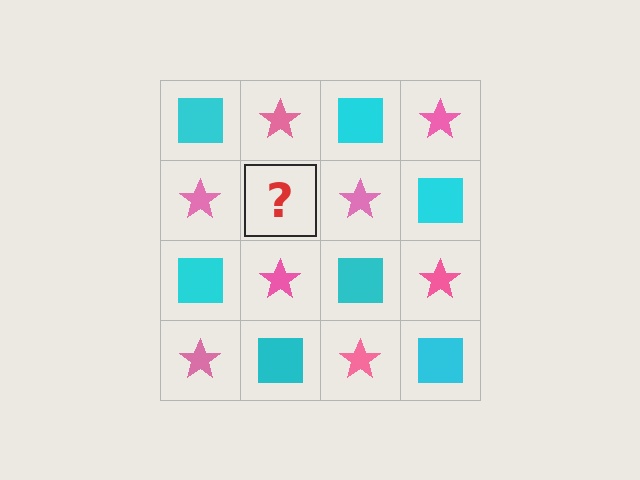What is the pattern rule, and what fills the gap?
The rule is that it alternates cyan square and pink star in a checkerboard pattern. The gap should be filled with a cyan square.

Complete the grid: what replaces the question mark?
The question mark should be replaced with a cyan square.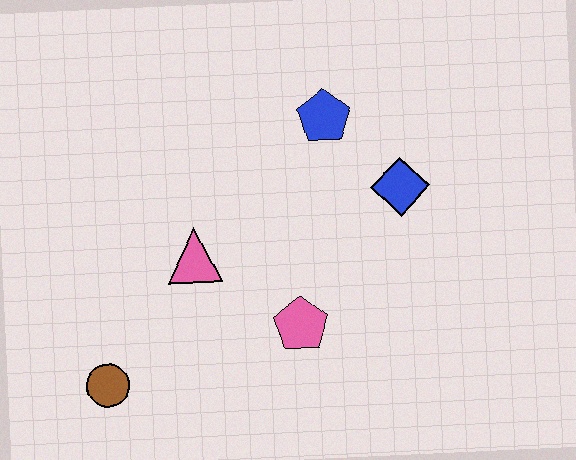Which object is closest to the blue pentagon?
The blue diamond is closest to the blue pentagon.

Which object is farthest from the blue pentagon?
The brown circle is farthest from the blue pentagon.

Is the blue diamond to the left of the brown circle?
No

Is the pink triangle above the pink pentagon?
Yes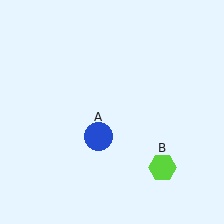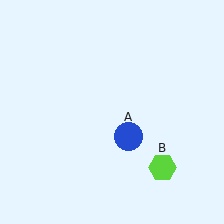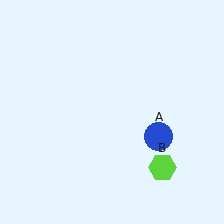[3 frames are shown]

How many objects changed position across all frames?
1 object changed position: blue circle (object A).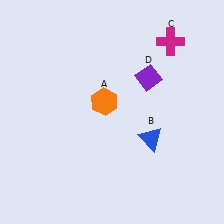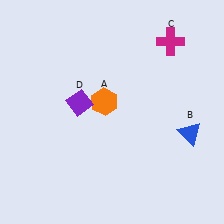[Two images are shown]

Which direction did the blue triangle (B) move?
The blue triangle (B) moved right.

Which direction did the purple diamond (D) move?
The purple diamond (D) moved left.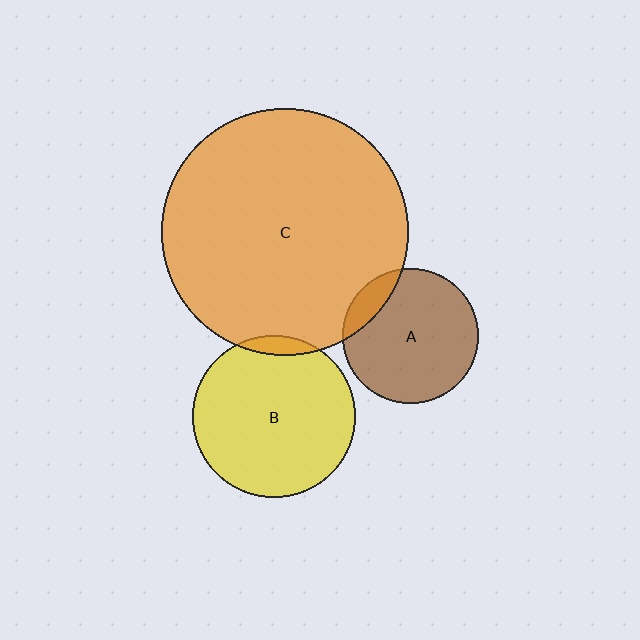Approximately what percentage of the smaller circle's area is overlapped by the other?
Approximately 5%.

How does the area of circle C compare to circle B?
Approximately 2.3 times.